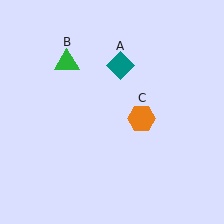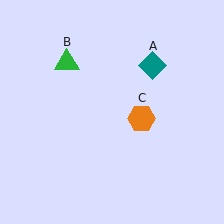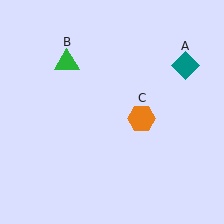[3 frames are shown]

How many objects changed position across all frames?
1 object changed position: teal diamond (object A).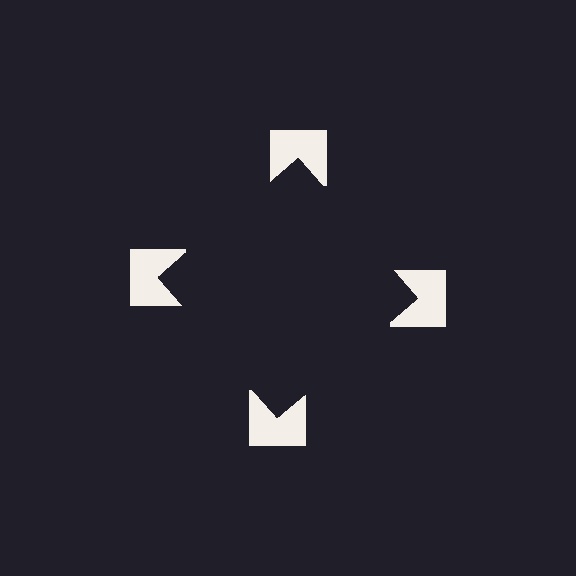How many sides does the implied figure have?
4 sides.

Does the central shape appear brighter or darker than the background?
It typically appears slightly darker than the background, even though no actual brightness change is drawn.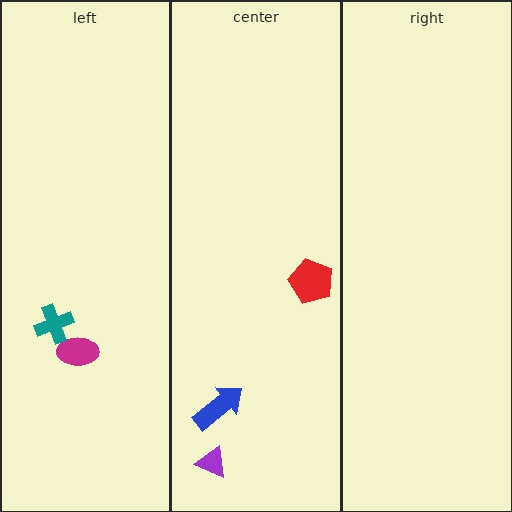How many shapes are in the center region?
3.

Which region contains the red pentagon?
The center region.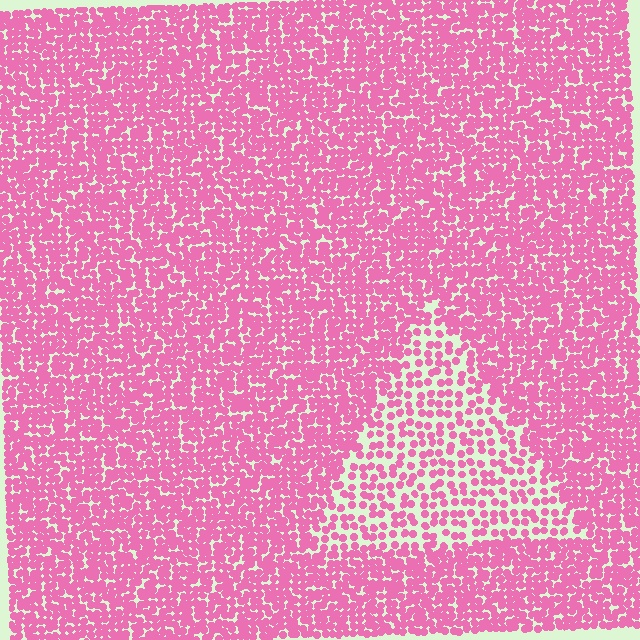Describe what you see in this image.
The image contains small pink elements arranged at two different densities. A triangle-shaped region is visible where the elements are less densely packed than the surrounding area.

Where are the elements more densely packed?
The elements are more densely packed outside the triangle boundary.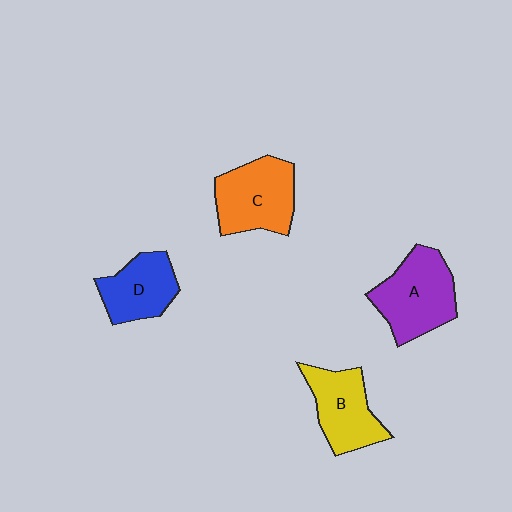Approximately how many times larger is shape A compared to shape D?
Approximately 1.3 times.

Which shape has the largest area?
Shape A (purple).